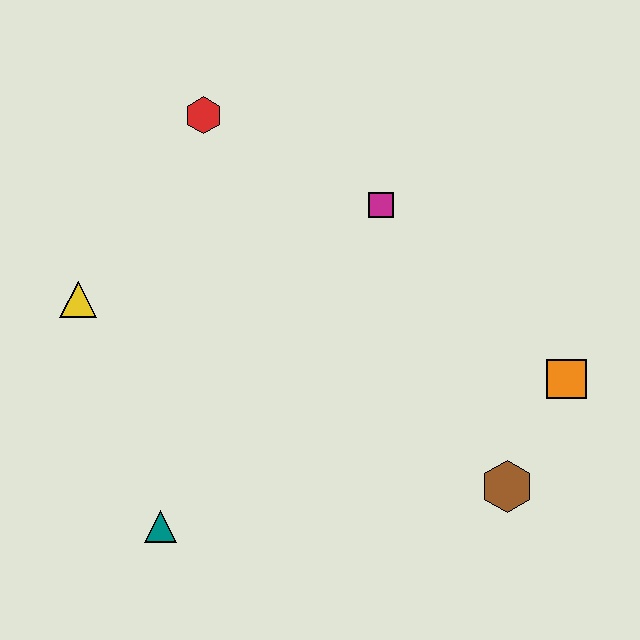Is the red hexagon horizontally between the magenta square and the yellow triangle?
Yes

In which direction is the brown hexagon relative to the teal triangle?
The brown hexagon is to the right of the teal triangle.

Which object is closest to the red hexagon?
The magenta square is closest to the red hexagon.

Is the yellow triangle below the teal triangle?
No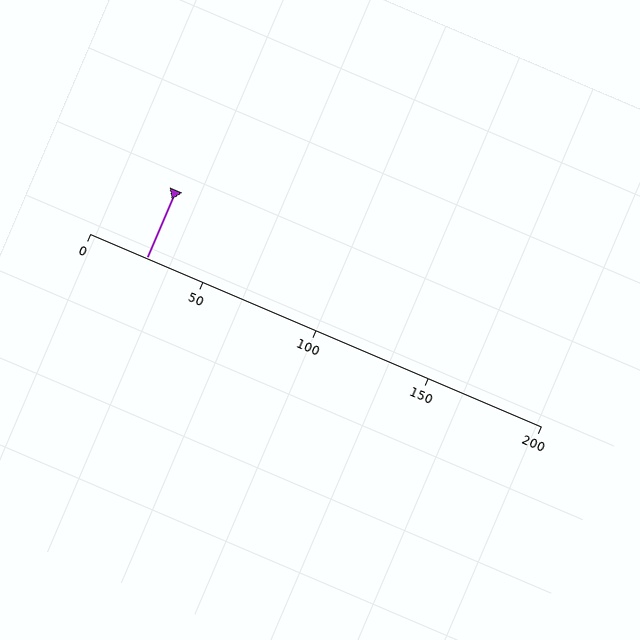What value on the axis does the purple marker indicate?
The marker indicates approximately 25.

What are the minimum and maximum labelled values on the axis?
The axis runs from 0 to 200.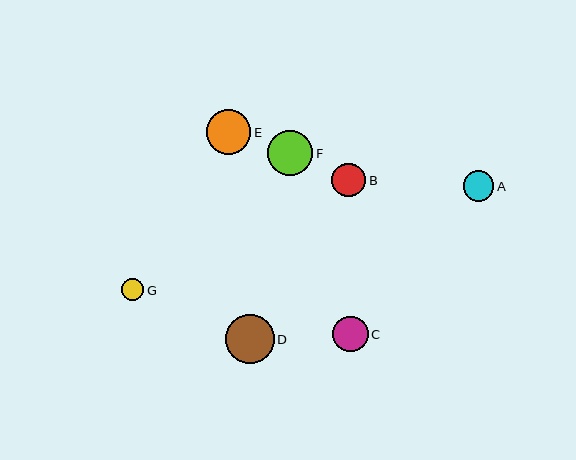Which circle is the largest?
Circle D is the largest with a size of approximately 49 pixels.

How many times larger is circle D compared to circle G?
Circle D is approximately 2.3 times the size of circle G.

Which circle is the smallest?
Circle G is the smallest with a size of approximately 22 pixels.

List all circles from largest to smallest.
From largest to smallest: D, F, E, C, B, A, G.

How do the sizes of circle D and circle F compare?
Circle D and circle F are approximately the same size.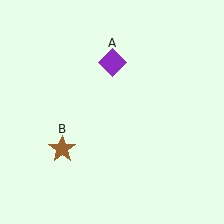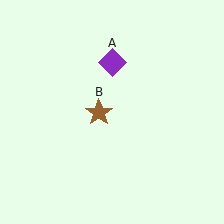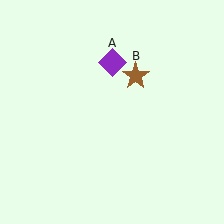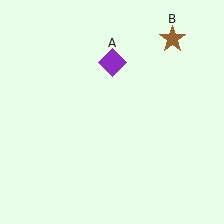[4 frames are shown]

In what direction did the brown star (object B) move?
The brown star (object B) moved up and to the right.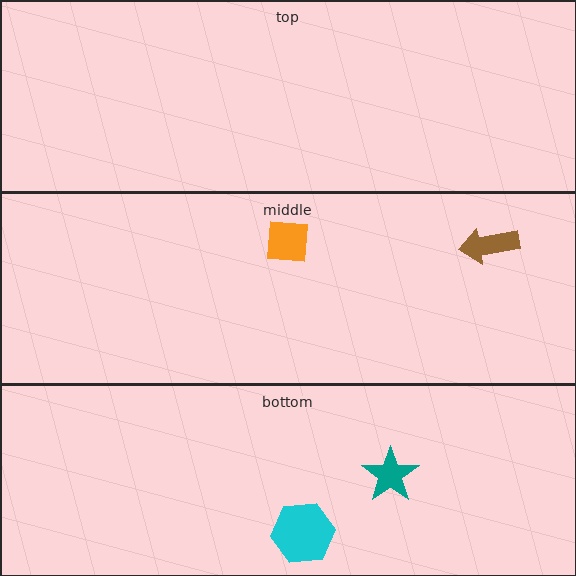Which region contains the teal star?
The bottom region.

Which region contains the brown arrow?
The middle region.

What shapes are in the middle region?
The brown arrow, the orange square.